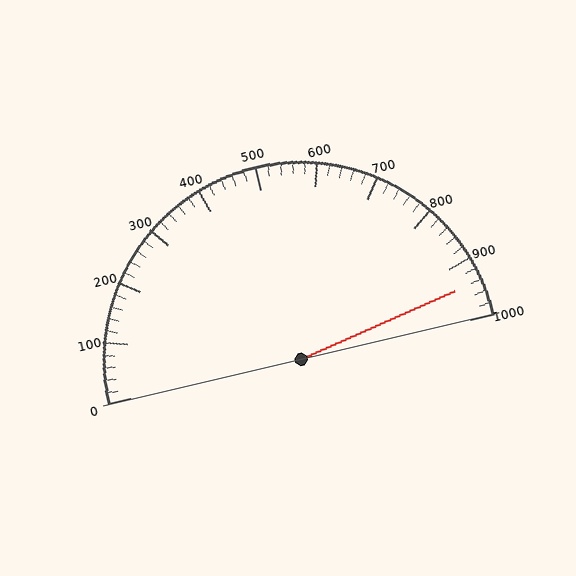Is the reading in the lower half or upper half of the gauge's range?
The reading is in the upper half of the range (0 to 1000).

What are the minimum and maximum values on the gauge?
The gauge ranges from 0 to 1000.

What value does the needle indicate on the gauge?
The needle indicates approximately 940.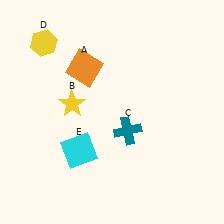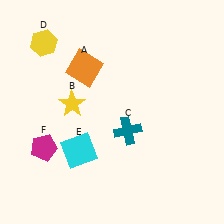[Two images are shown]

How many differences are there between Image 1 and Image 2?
There is 1 difference between the two images.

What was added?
A magenta pentagon (F) was added in Image 2.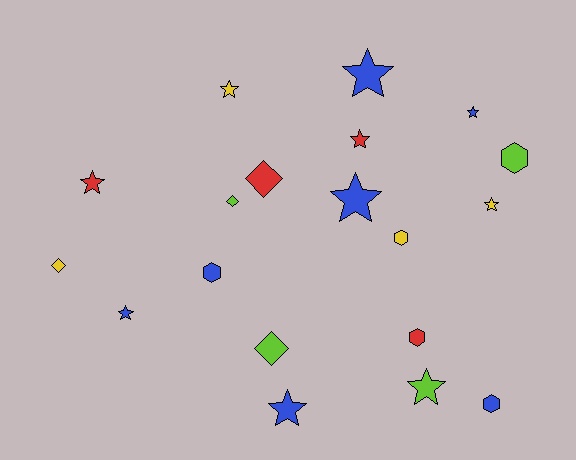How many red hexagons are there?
There is 1 red hexagon.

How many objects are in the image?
There are 19 objects.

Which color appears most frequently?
Blue, with 7 objects.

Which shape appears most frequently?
Star, with 10 objects.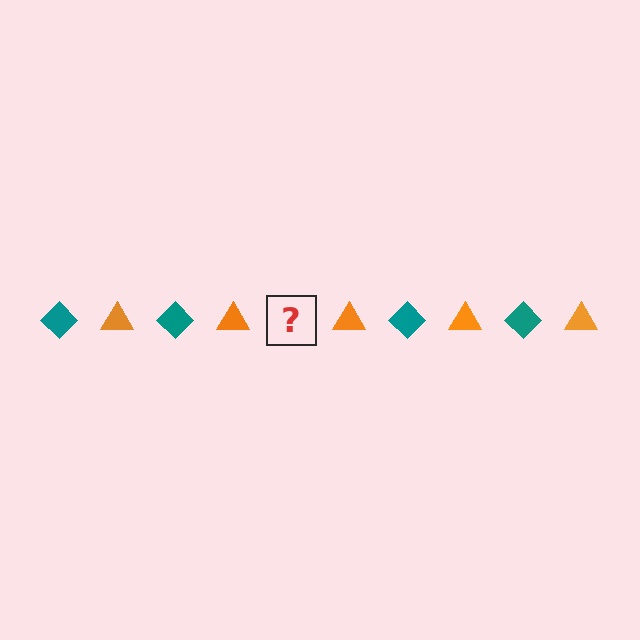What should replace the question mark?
The question mark should be replaced with a teal diamond.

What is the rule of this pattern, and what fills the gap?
The rule is that the pattern alternates between teal diamond and orange triangle. The gap should be filled with a teal diamond.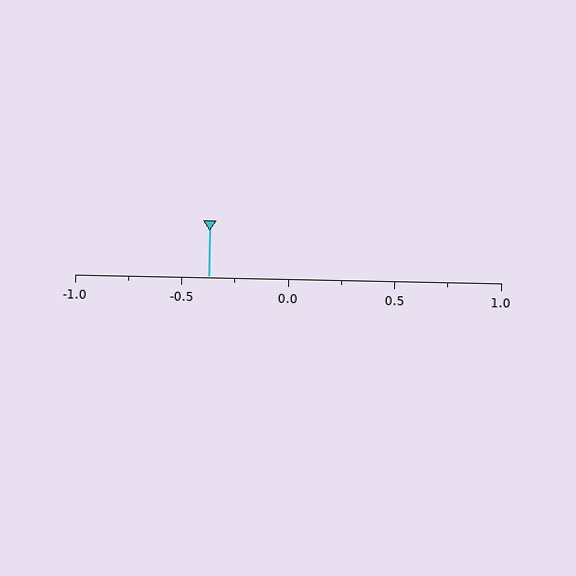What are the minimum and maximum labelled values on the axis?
The axis runs from -1.0 to 1.0.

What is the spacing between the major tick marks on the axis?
The major ticks are spaced 0.5 apart.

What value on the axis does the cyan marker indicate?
The marker indicates approximately -0.38.